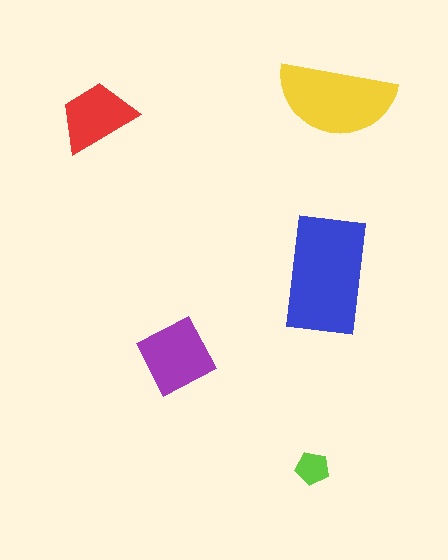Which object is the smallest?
The lime pentagon.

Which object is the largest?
The blue rectangle.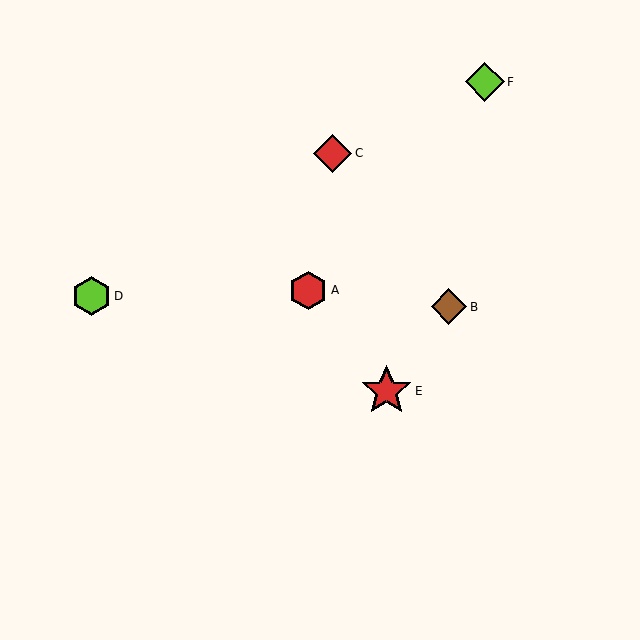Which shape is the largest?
The red star (labeled E) is the largest.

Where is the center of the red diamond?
The center of the red diamond is at (332, 153).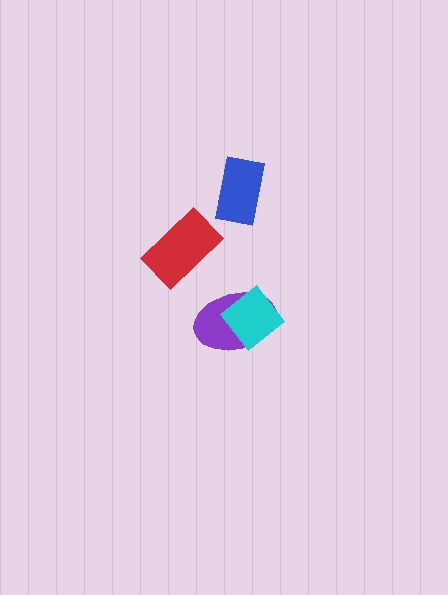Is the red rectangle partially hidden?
No, no other shape covers it.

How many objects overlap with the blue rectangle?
0 objects overlap with the blue rectangle.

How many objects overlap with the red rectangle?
0 objects overlap with the red rectangle.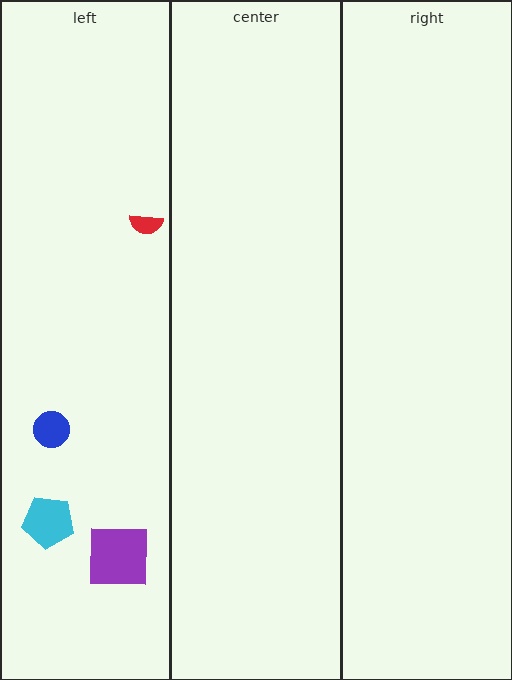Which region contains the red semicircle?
The left region.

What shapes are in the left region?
The blue circle, the red semicircle, the purple square, the cyan pentagon.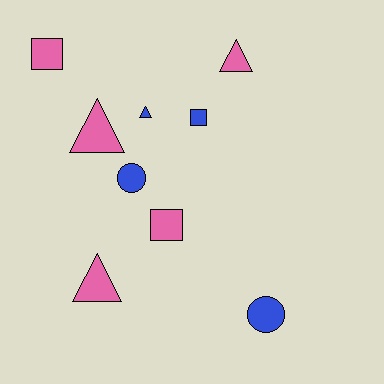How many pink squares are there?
There are 2 pink squares.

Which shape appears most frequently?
Triangle, with 4 objects.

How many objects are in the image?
There are 9 objects.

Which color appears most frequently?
Pink, with 5 objects.